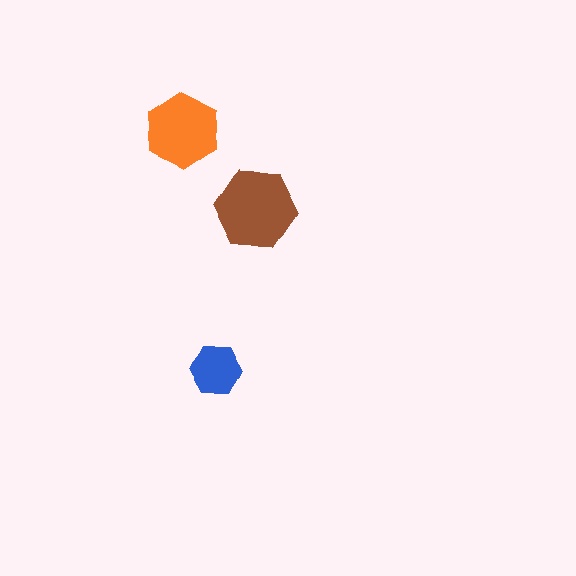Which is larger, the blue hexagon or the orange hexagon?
The orange one.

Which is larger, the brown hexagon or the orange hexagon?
The brown one.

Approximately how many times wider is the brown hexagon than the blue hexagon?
About 1.5 times wider.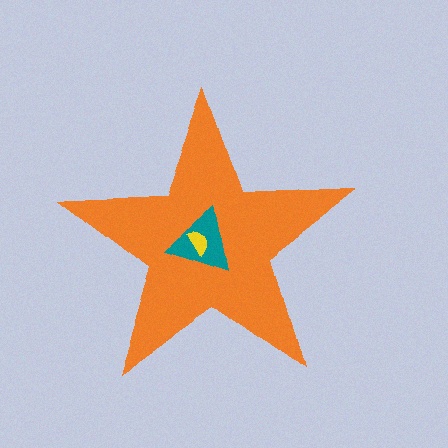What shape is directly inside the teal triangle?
The yellow semicircle.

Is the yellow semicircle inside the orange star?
Yes.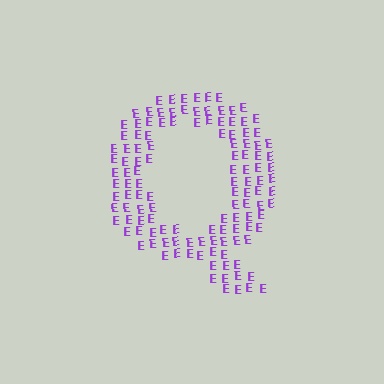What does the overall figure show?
The overall figure shows the letter Q.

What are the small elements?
The small elements are letter E's.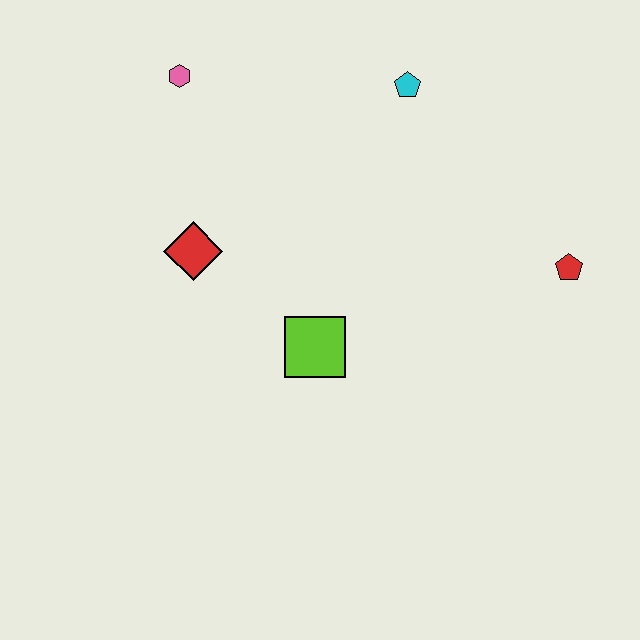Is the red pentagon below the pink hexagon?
Yes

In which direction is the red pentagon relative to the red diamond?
The red pentagon is to the right of the red diamond.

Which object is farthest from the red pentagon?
The pink hexagon is farthest from the red pentagon.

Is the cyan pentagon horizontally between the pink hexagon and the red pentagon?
Yes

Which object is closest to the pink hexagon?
The red diamond is closest to the pink hexagon.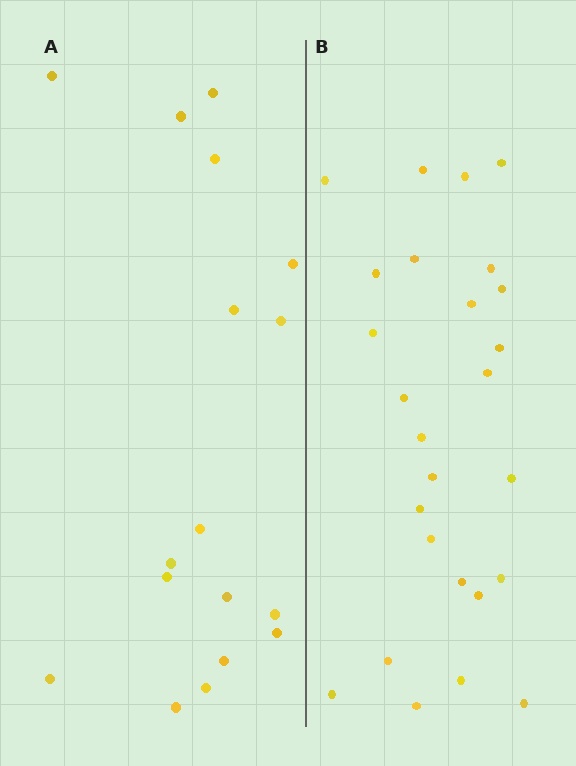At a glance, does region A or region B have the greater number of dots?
Region B (the right region) has more dots.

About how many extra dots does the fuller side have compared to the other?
Region B has roughly 8 or so more dots than region A.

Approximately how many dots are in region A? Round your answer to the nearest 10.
About 20 dots. (The exact count is 17, which rounds to 20.)